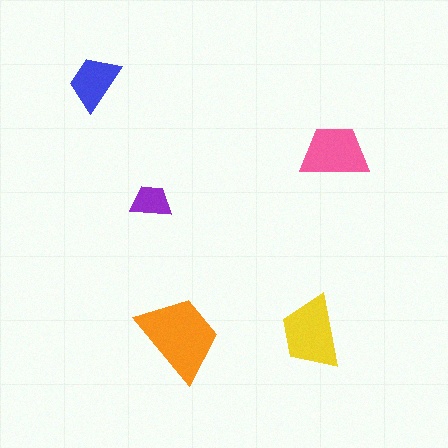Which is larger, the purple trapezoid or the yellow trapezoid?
The yellow one.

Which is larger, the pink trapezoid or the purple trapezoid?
The pink one.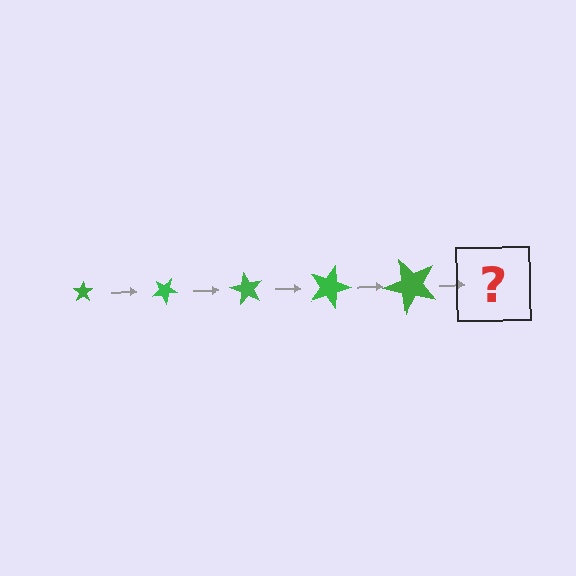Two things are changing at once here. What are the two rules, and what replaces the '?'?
The two rules are that the star grows larger each step and it rotates 30 degrees each step. The '?' should be a star, larger than the previous one and rotated 150 degrees from the start.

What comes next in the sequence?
The next element should be a star, larger than the previous one and rotated 150 degrees from the start.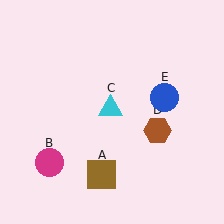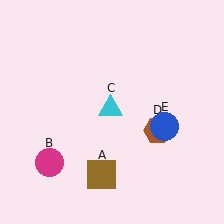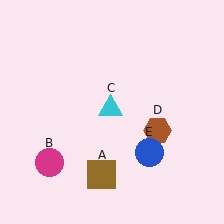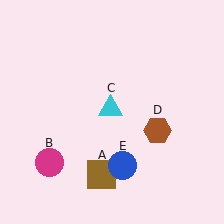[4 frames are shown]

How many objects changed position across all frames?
1 object changed position: blue circle (object E).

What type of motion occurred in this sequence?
The blue circle (object E) rotated clockwise around the center of the scene.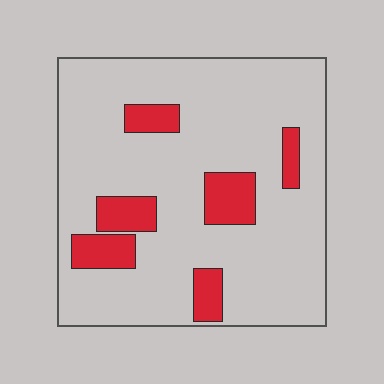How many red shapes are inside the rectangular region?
6.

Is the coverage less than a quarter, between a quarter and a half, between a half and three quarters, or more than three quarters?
Less than a quarter.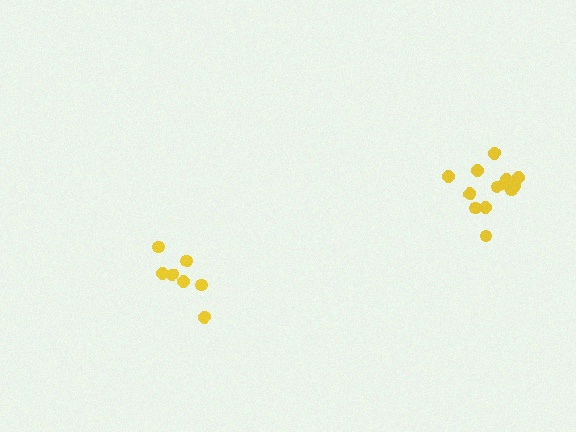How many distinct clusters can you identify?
There are 2 distinct clusters.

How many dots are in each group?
Group 1: 13 dots, Group 2: 7 dots (20 total).